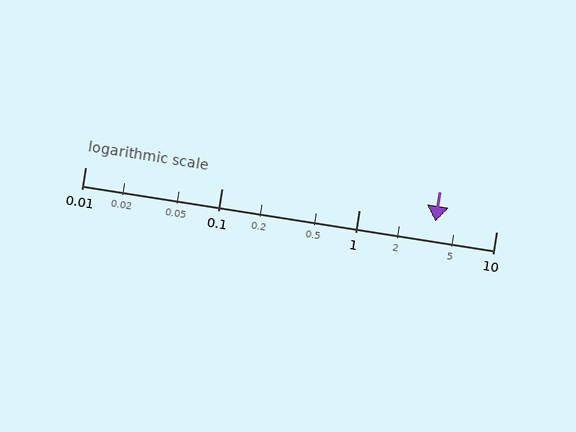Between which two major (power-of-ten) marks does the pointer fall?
The pointer is between 1 and 10.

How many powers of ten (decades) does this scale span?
The scale spans 3 decades, from 0.01 to 10.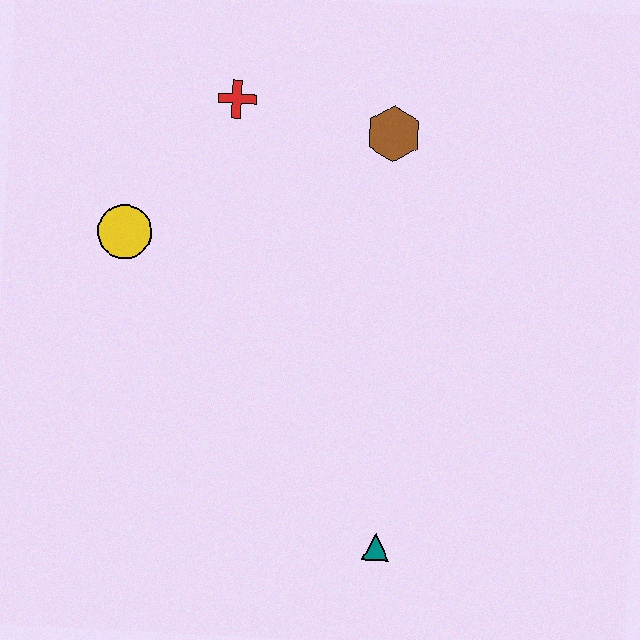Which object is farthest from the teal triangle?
The red cross is farthest from the teal triangle.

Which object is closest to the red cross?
The brown hexagon is closest to the red cross.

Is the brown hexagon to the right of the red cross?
Yes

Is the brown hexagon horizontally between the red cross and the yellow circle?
No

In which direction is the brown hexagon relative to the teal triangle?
The brown hexagon is above the teal triangle.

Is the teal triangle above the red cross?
No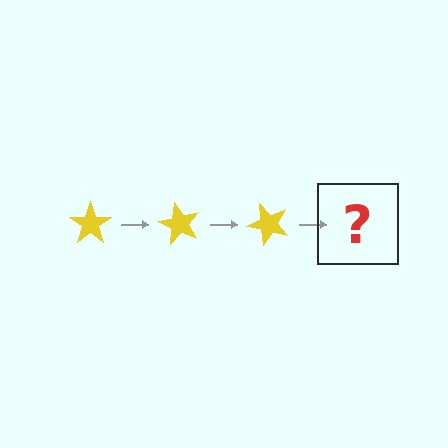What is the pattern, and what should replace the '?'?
The pattern is that the star rotates 60 degrees each step. The '?' should be a yellow star rotated 180 degrees.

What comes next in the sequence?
The next element should be a yellow star rotated 180 degrees.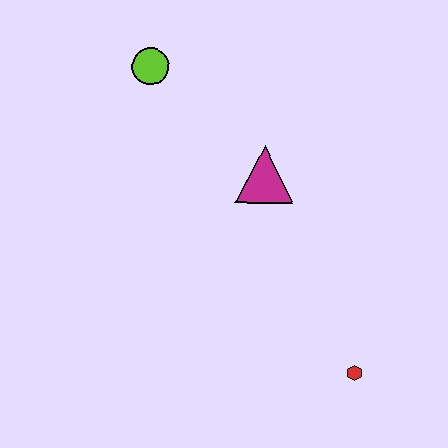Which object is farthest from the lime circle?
The red hexagon is farthest from the lime circle.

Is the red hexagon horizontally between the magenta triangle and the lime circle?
No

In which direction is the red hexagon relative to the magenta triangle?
The red hexagon is below the magenta triangle.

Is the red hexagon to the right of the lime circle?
Yes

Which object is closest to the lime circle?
The magenta triangle is closest to the lime circle.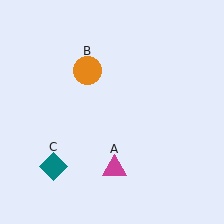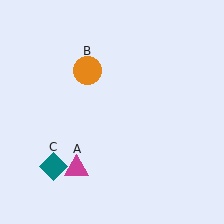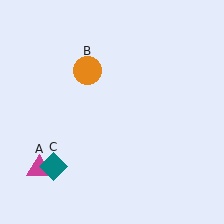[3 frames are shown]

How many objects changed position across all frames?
1 object changed position: magenta triangle (object A).